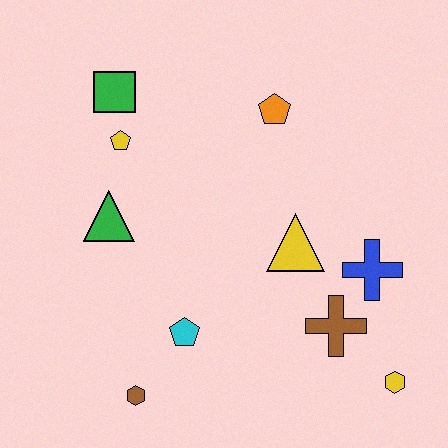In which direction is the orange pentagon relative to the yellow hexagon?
The orange pentagon is above the yellow hexagon.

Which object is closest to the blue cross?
The brown cross is closest to the blue cross.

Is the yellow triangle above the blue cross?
Yes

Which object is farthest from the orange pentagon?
The brown hexagon is farthest from the orange pentagon.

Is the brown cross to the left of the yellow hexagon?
Yes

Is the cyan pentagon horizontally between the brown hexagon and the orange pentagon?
Yes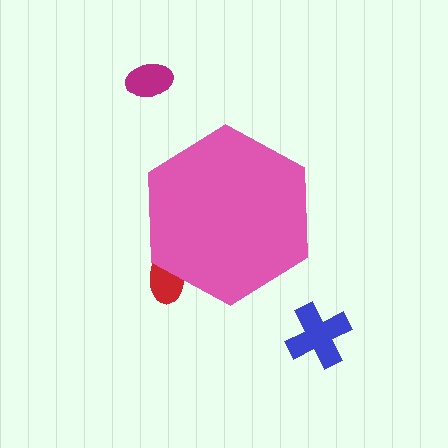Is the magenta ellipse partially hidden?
No, the magenta ellipse is fully visible.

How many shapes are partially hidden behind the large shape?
1 shape is partially hidden.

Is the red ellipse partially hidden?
Yes, the red ellipse is partially hidden behind the pink hexagon.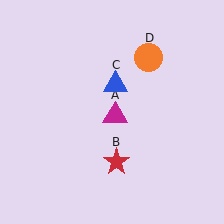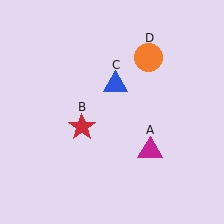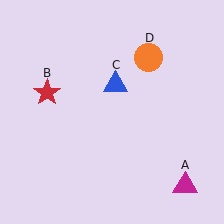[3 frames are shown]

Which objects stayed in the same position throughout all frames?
Blue triangle (object C) and orange circle (object D) remained stationary.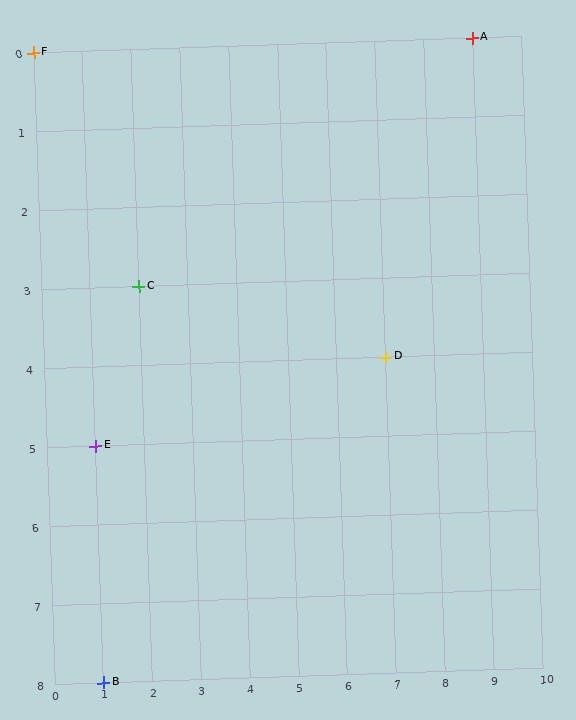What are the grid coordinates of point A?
Point A is at grid coordinates (9, 0).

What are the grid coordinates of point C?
Point C is at grid coordinates (2, 3).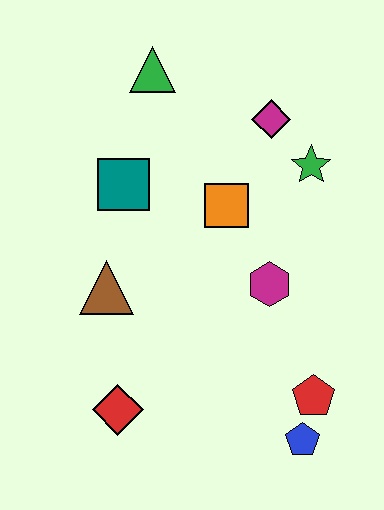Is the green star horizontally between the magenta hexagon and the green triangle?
No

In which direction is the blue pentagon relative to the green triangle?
The blue pentagon is below the green triangle.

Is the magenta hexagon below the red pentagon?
No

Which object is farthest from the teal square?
The blue pentagon is farthest from the teal square.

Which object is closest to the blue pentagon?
The red pentagon is closest to the blue pentagon.